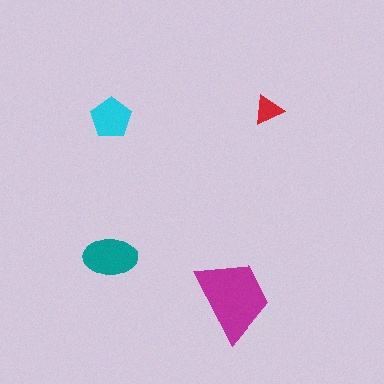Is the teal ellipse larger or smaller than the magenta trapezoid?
Smaller.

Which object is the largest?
The magenta trapezoid.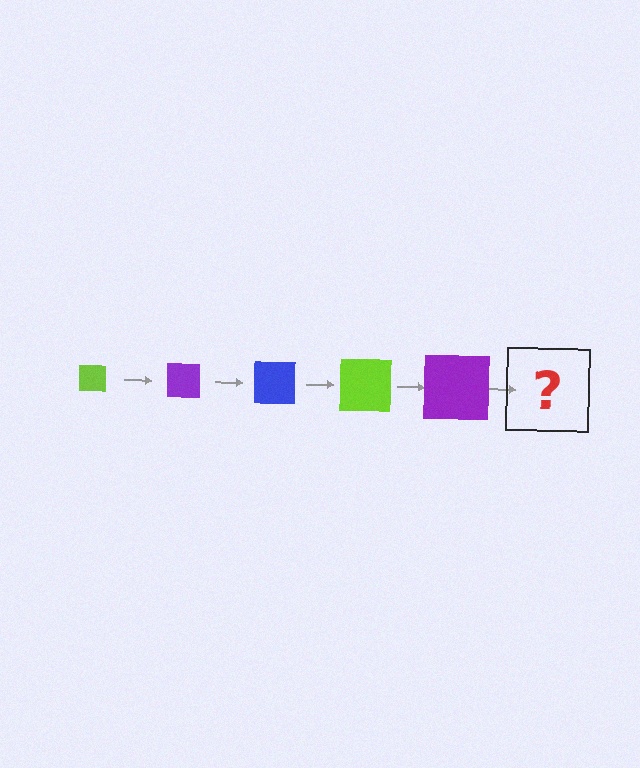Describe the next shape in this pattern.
It should be a blue square, larger than the previous one.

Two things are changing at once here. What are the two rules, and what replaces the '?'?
The two rules are that the square grows larger each step and the color cycles through lime, purple, and blue. The '?' should be a blue square, larger than the previous one.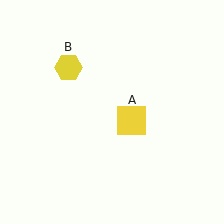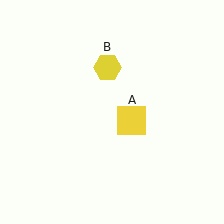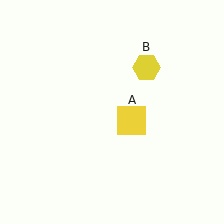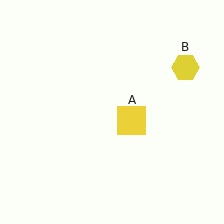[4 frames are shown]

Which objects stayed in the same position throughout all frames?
Yellow square (object A) remained stationary.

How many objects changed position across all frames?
1 object changed position: yellow hexagon (object B).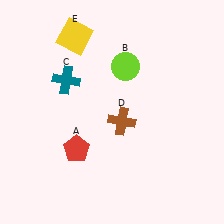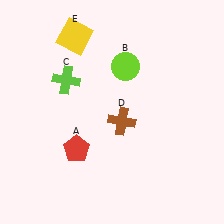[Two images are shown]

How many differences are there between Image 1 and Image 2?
There is 1 difference between the two images.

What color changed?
The cross (C) changed from teal in Image 1 to lime in Image 2.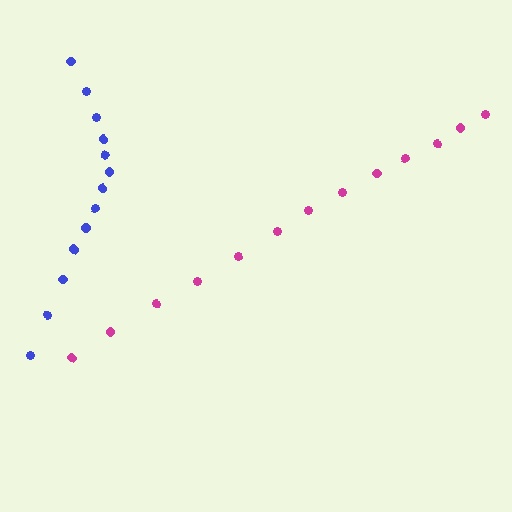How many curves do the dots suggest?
There are 2 distinct paths.